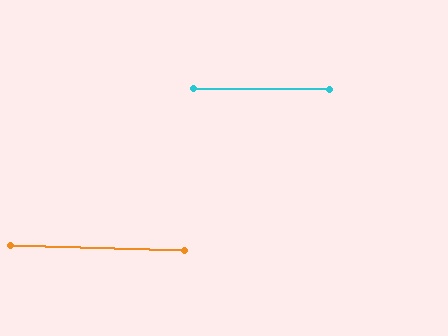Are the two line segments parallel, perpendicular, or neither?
Parallel — their directions differ by only 1.4°.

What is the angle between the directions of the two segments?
Approximately 1 degree.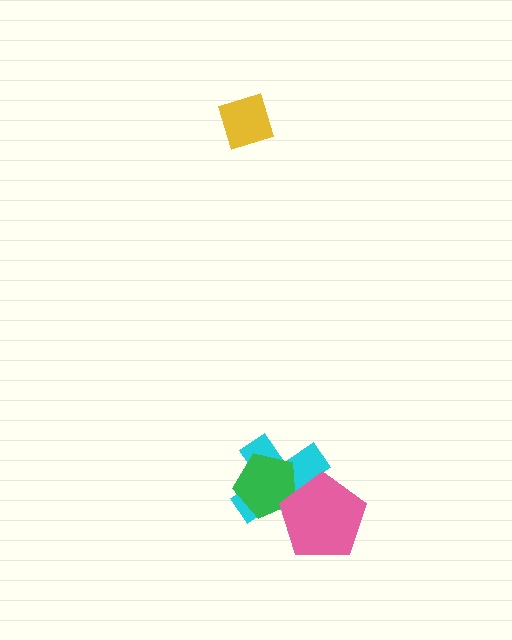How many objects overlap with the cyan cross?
2 objects overlap with the cyan cross.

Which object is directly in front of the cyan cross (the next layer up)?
The green pentagon is directly in front of the cyan cross.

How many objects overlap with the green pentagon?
2 objects overlap with the green pentagon.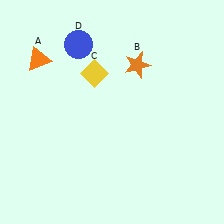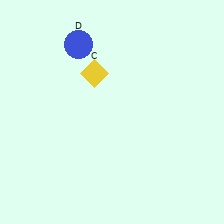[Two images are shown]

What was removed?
The orange star (B), the orange triangle (A) were removed in Image 2.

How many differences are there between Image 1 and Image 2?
There are 2 differences between the two images.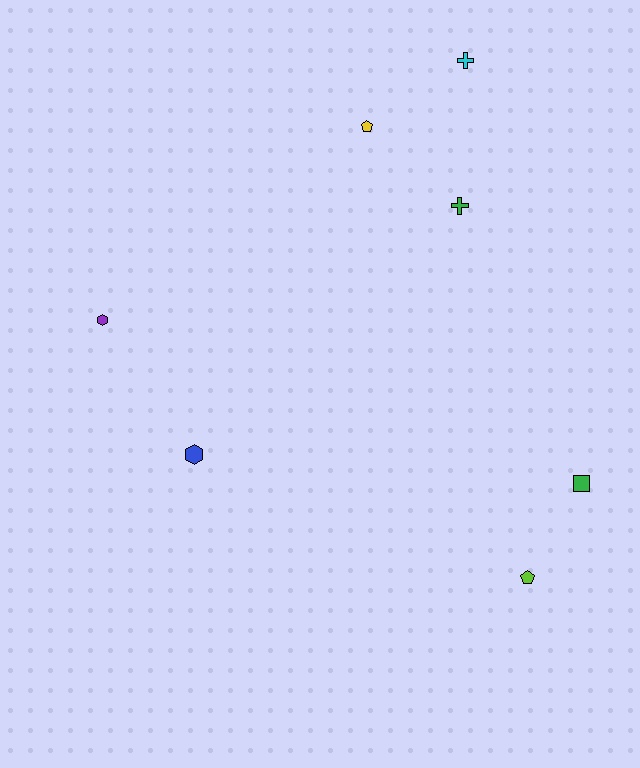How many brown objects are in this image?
There are no brown objects.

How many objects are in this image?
There are 7 objects.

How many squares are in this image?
There is 1 square.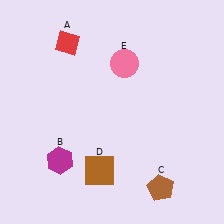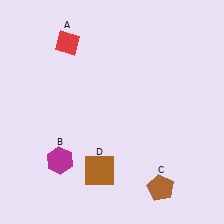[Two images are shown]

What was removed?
The pink circle (E) was removed in Image 2.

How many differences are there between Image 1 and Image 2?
There is 1 difference between the two images.